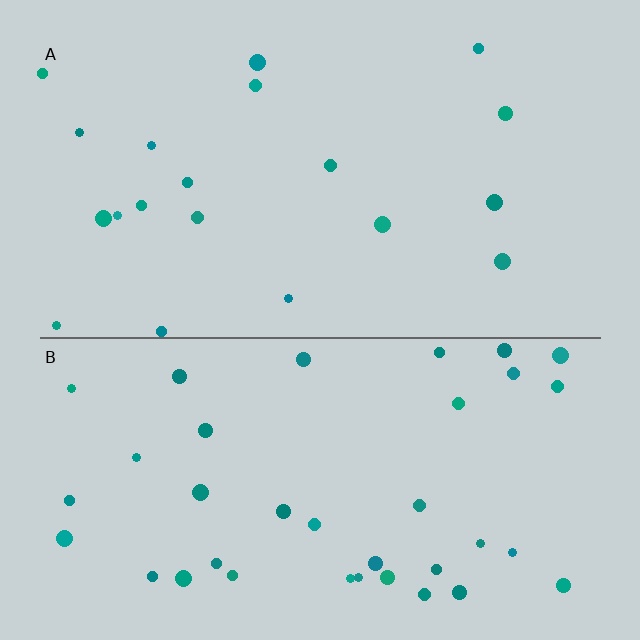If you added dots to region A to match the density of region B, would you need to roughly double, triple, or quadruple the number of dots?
Approximately double.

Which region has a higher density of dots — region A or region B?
B (the bottom).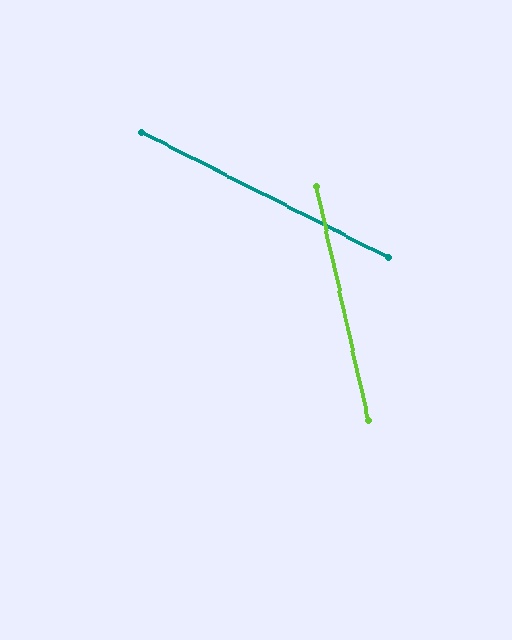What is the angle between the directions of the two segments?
Approximately 51 degrees.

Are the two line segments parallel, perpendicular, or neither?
Neither parallel nor perpendicular — they differ by about 51°.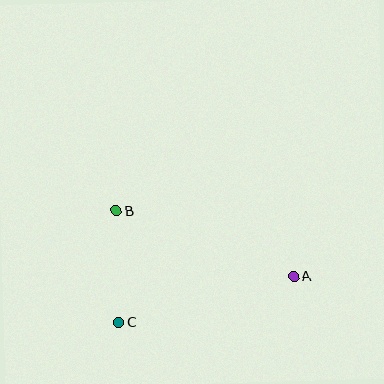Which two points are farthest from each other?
Points A and B are farthest from each other.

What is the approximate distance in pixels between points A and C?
The distance between A and C is approximately 181 pixels.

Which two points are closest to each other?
Points B and C are closest to each other.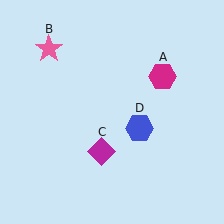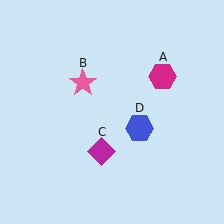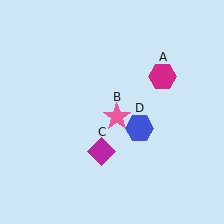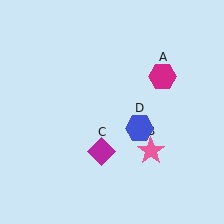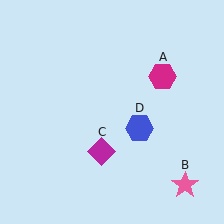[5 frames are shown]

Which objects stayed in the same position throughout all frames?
Magenta hexagon (object A) and magenta diamond (object C) and blue hexagon (object D) remained stationary.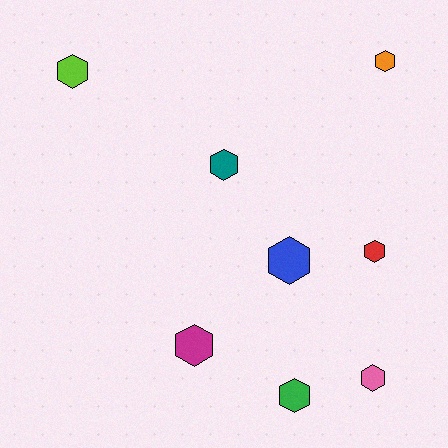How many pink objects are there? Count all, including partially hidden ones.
There is 1 pink object.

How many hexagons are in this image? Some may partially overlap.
There are 8 hexagons.